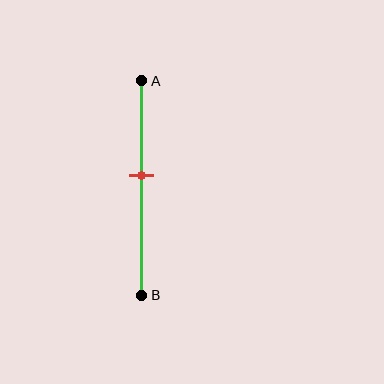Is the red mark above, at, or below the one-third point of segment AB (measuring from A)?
The red mark is below the one-third point of segment AB.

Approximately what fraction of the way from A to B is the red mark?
The red mark is approximately 45% of the way from A to B.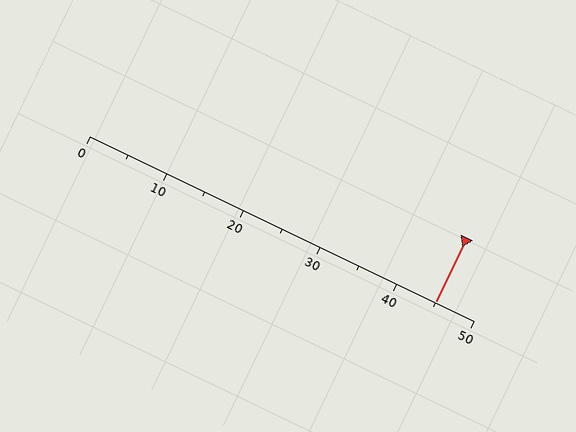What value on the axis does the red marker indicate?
The marker indicates approximately 45.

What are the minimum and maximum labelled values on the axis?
The axis runs from 0 to 50.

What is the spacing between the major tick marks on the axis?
The major ticks are spaced 10 apart.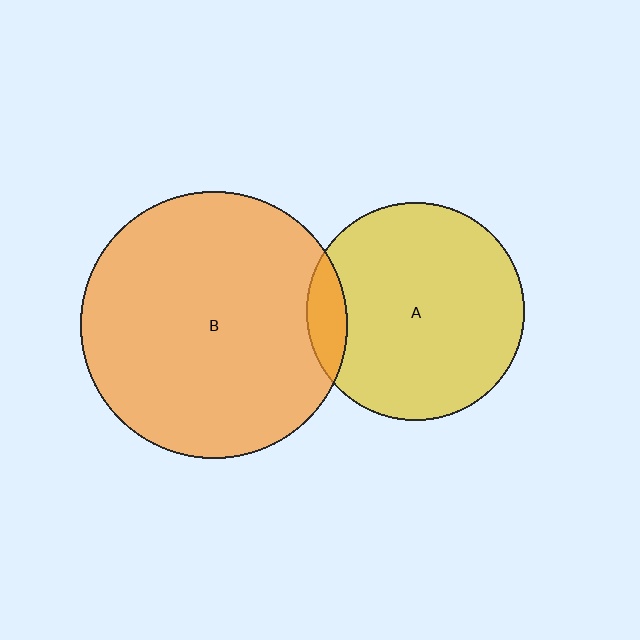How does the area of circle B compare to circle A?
Approximately 1.5 times.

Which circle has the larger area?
Circle B (orange).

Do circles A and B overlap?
Yes.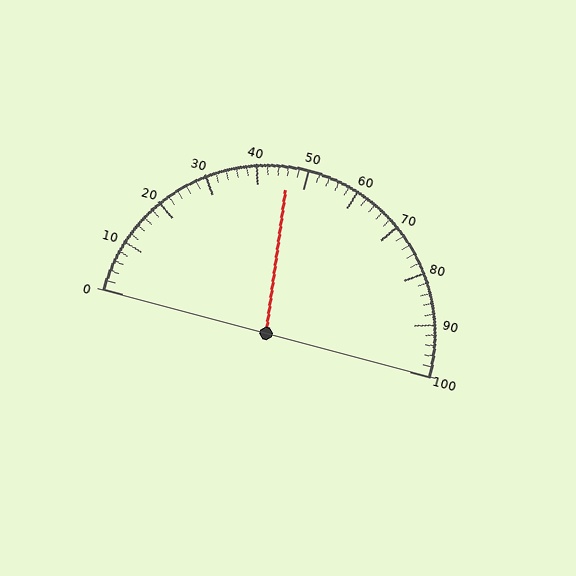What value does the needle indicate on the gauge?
The needle indicates approximately 46.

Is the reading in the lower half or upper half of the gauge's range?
The reading is in the lower half of the range (0 to 100).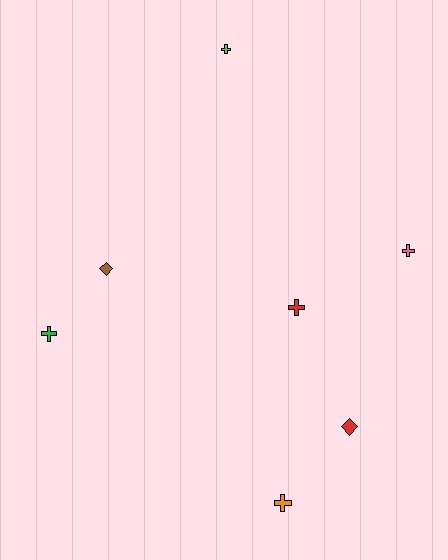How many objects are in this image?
There are 7 objects.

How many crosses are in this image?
There are 5 crosses.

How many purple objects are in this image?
There are no purple objects.